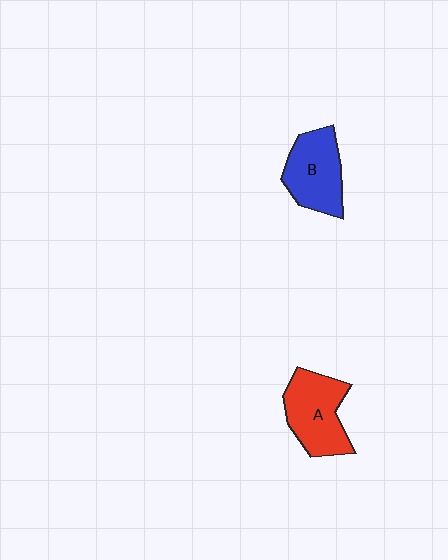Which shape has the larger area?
Shape A (red).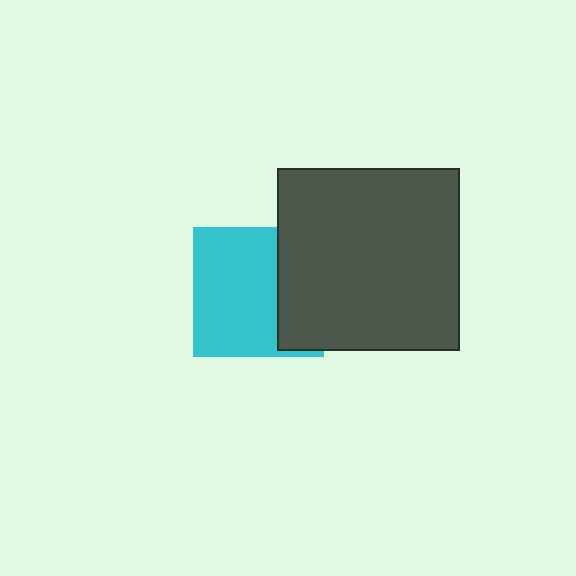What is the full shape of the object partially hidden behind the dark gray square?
The partially hidden object is a cyan square.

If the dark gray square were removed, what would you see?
You would see the complete cyan square.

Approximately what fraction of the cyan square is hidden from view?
Roughly 34% of the cyan square is hidden behind the dark gray square.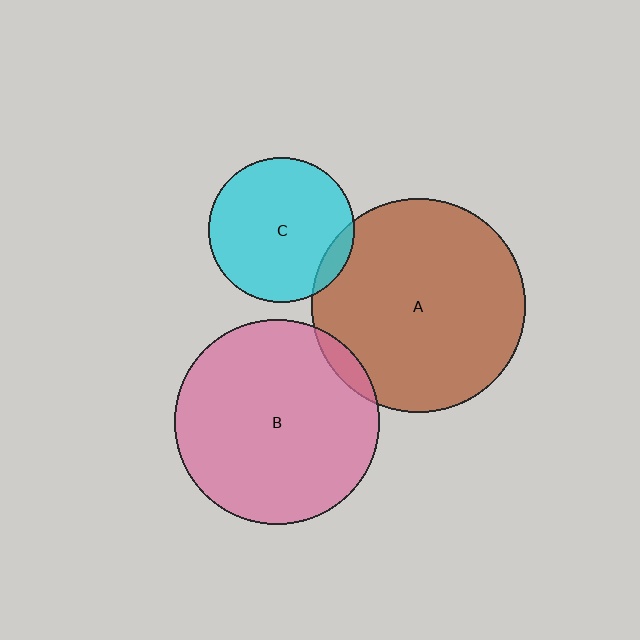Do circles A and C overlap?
Yes.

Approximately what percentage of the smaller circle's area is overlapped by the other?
Approximately 10%.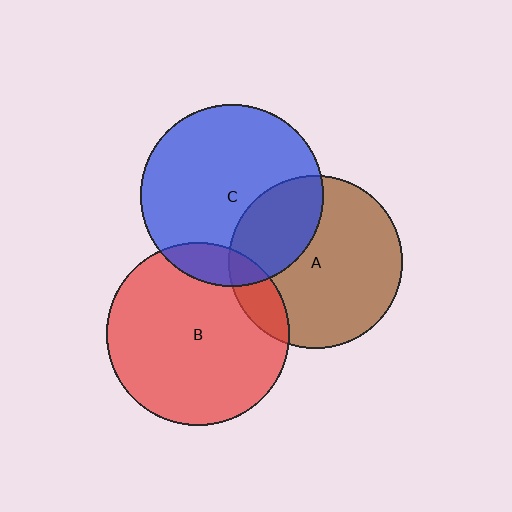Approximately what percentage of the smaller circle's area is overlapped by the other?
Approximately 10%.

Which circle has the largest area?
Circle B (red).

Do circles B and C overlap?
Yes.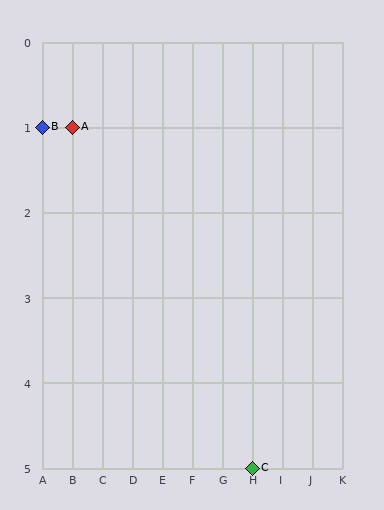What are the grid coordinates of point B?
Point B is at grid coordinates (A, 1).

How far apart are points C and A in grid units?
Points C and A are 6 columns and 4 rows apart (about 7.2 grid units diagonally).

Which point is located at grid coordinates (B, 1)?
Point A is at (B, 1).